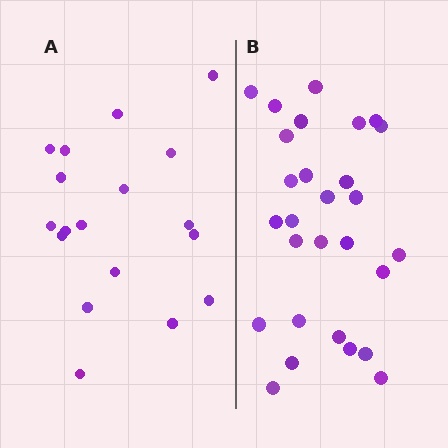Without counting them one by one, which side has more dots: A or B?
Region B (the right region) has more dots.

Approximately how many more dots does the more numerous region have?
Region B has roughly 10 or so more dots than region A.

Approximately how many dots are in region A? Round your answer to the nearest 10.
About 20 dots. (The exact count is 18, which rounds to 20.)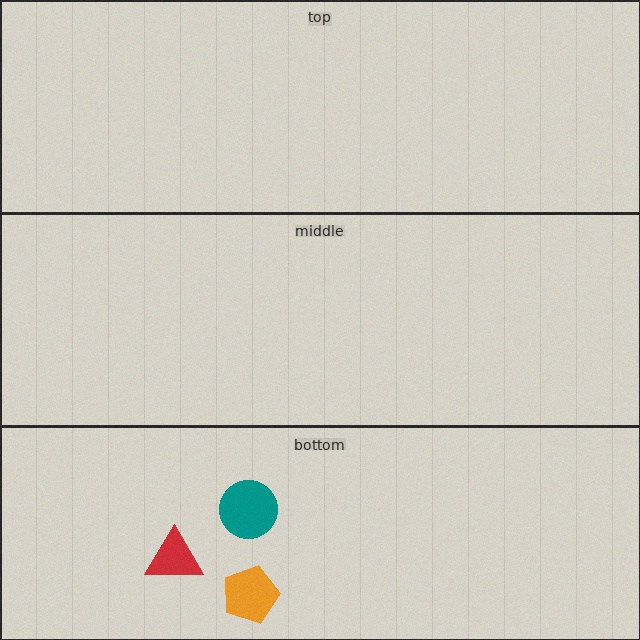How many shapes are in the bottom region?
3.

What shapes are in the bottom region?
The teal circle, the red triangle, the orange pentagon.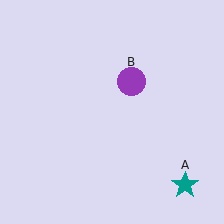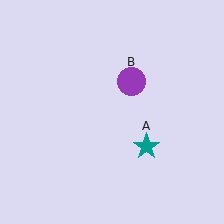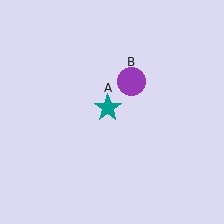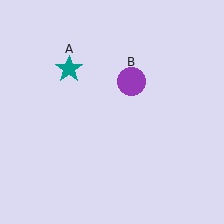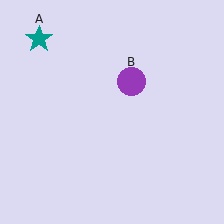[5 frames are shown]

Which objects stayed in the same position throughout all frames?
Purple circle (object B) remained stationary.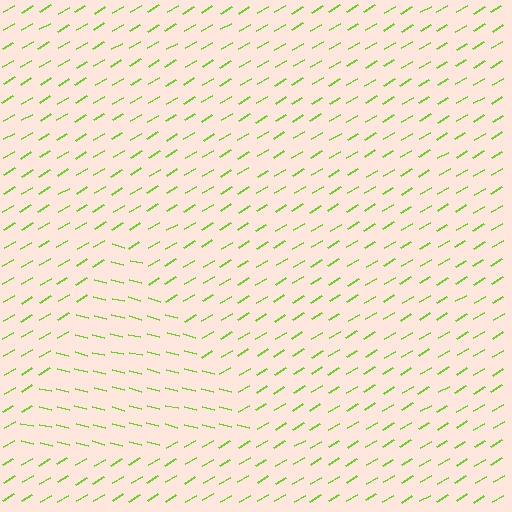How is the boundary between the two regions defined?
The boundary is defined purely by a change in line orientation (approximately 45 degrees difference). All lines are the same color and thickness.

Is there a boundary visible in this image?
Yes, there is a texture boundary formed by a change in line orientation.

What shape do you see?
I see a triangle.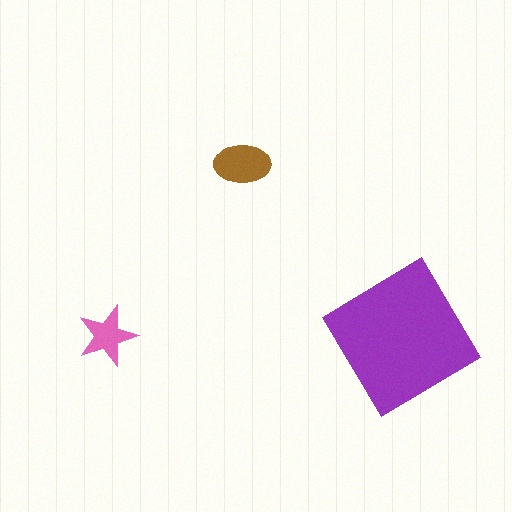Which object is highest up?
The brown ellipse is topmost.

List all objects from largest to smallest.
The purple diamond, the brown ellipse, the pink star.